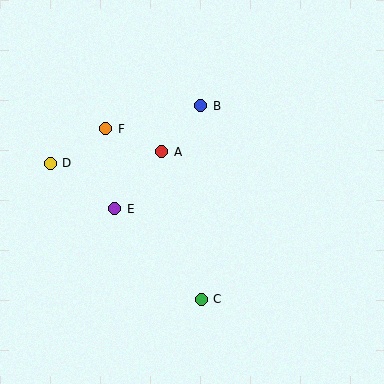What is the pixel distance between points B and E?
The distance between B and E is 134 pixels.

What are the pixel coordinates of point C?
Point C is at (201, 299).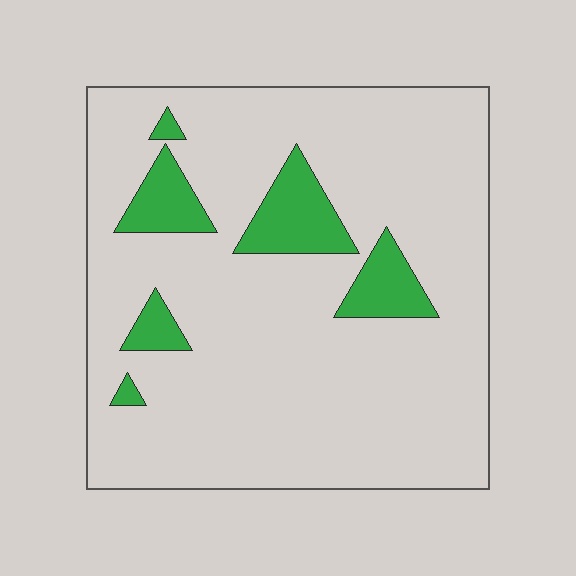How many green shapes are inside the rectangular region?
6.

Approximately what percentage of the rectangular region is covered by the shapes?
Approximately 15%.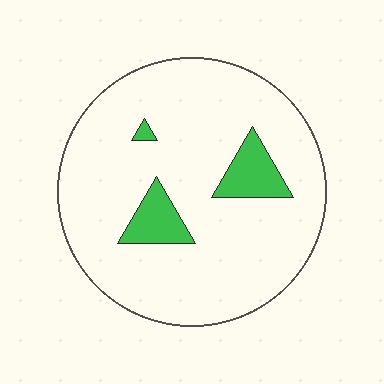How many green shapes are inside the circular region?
3.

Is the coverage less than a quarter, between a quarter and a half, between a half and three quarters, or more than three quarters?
Less than a quarter.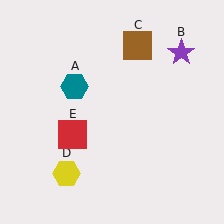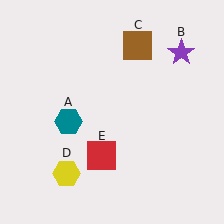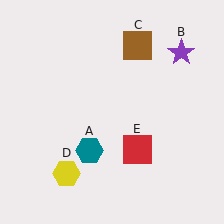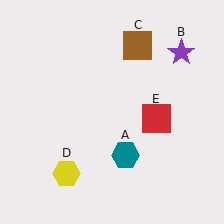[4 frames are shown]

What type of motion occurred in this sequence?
The teal hexagon (object A), red square (object E) rotated counterclockwise around the center of the scene.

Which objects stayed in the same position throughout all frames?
Purple star (object B) and brown square (object C) and yellow hexagon (object D) remained stationary.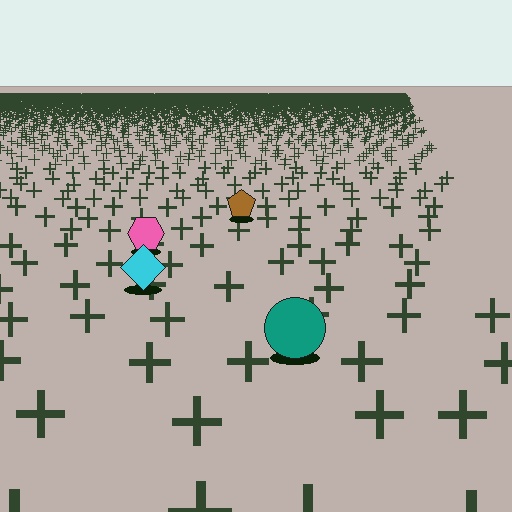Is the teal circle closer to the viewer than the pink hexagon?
Yes. The teal circle is closer — you can tell from the texture gradient: the ground texture is coarser near it.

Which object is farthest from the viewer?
The brown pentagon is farthest from the viewer. It appears smaller and the ground texture around it is denser.